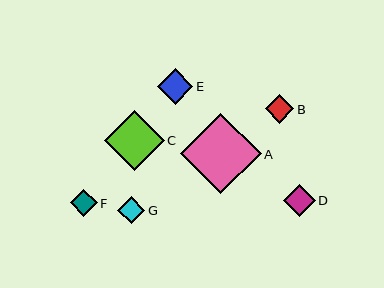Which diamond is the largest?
Diamond A is the largest with a size of approximately 80 pixels.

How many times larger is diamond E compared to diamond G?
Diamond E is approximately 1.3 times the size of diamond G.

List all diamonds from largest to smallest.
From largest to smallest: A, C, E, D, B, G, F.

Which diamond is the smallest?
Diamond F is the smallest with a size of approximately 27 pixels.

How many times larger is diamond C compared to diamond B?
Diamond C is approximately 2.1 times the size of diamond B.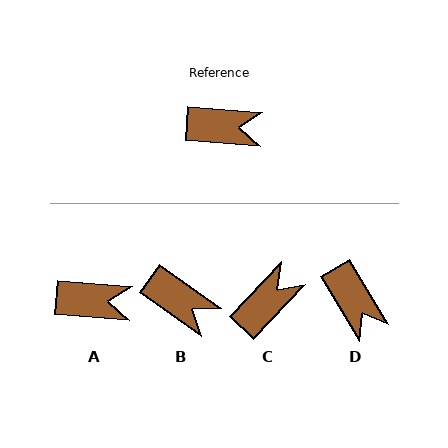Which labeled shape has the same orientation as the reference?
A.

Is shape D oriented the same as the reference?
No, it is off by about 55 degrees.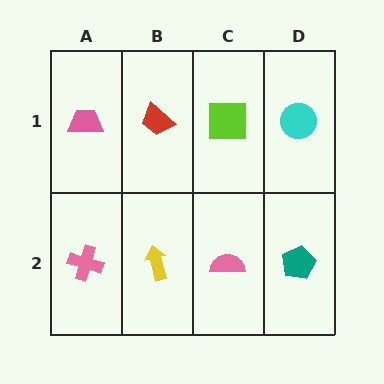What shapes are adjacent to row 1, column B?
A yellow arrow (row 2, column B), a pink trapezoid (row 1, column A), a lime square (row 1, column C).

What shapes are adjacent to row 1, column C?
A pink semicircle (row 2, column C), a red trapezoid (row 1, column B), a cyan circle (row 1, column D).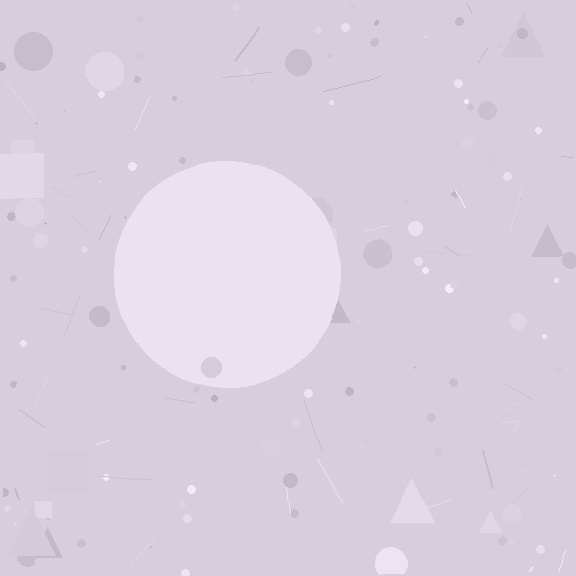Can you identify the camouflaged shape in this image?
The camouflaged shape is a circle.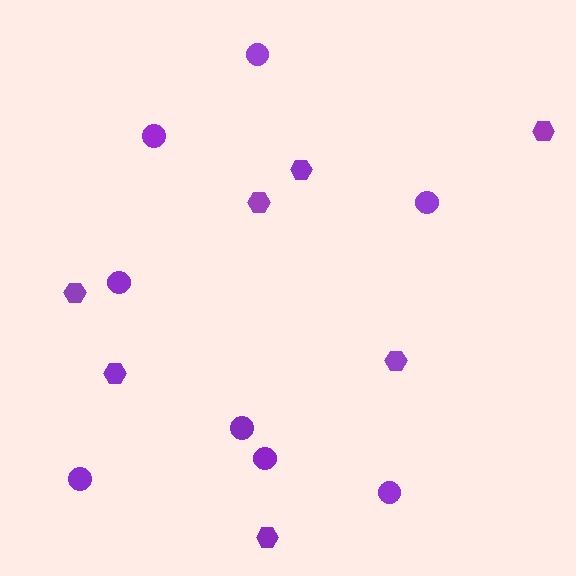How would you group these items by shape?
There are 2 groups: one group of circles (8) and one group of hexagons (7).